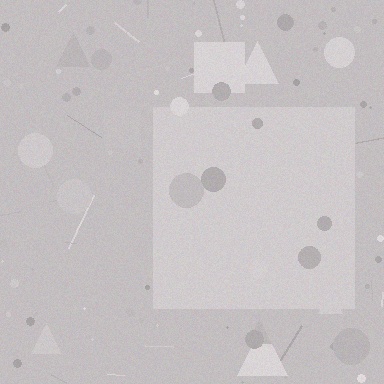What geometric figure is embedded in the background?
A square is embedded in the background.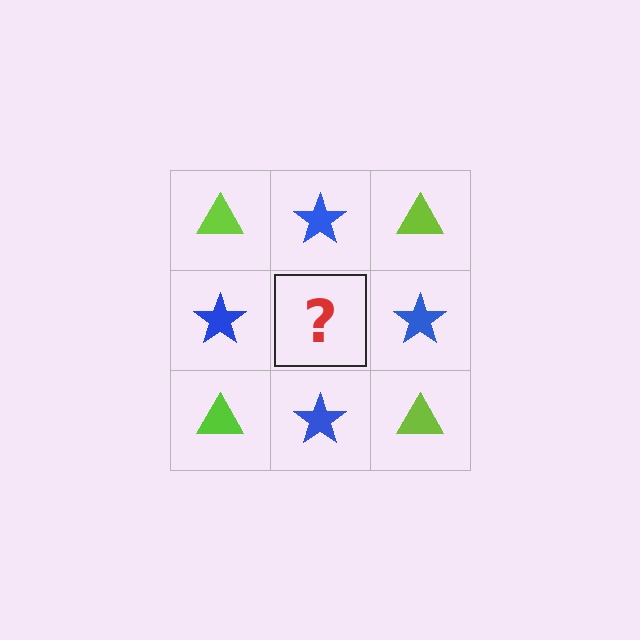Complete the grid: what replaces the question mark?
The question mark should be replaced with a lime triangle.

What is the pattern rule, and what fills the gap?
The rule is that it alternates lime triangle and blue star in a checkerboard pattern. The gap should be filled with a lime triangle.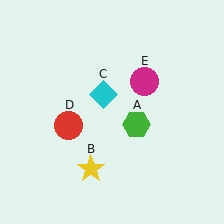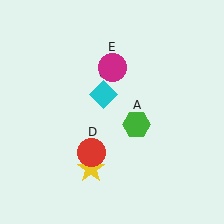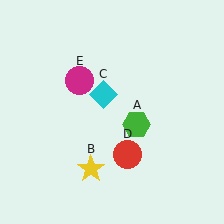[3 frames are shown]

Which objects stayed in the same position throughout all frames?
Green hexagon (object A) and yellow star (object B) and cyan diamond (object C) remained stationary.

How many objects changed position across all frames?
2 objects changed position: red circle (object D), magenta circle (object E).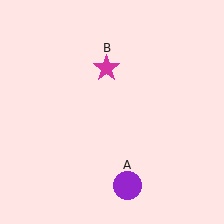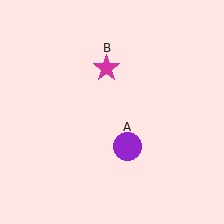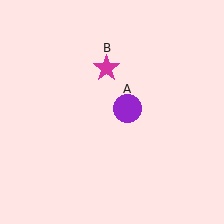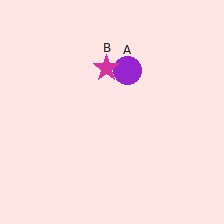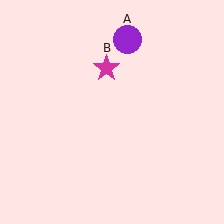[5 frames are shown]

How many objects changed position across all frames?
1 object changed position: purple circle (object A).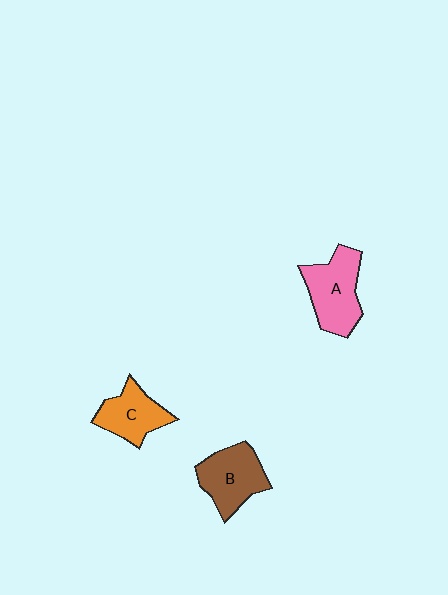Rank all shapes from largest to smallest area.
From largest to smallest: A (pink), B (brown), C (orange).